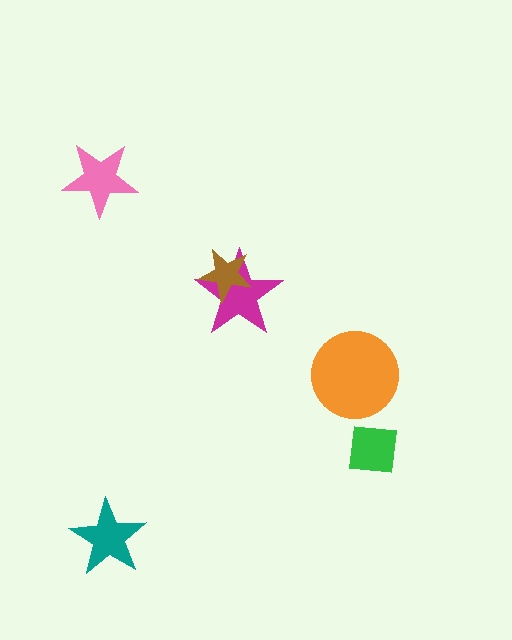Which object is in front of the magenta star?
The brown star is in front of the magenta star.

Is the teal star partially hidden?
No, no other shape covers it.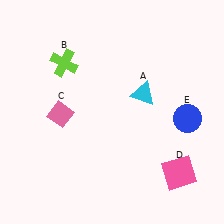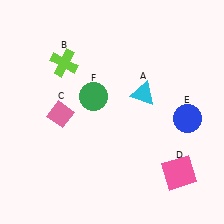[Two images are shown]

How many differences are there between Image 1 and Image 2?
There is 1 difference between the two images.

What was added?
A green circle (F) was added in Image 2.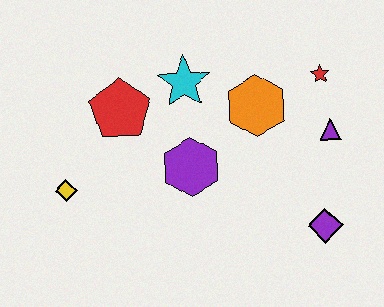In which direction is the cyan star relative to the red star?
The cyan star is to the left of the red star.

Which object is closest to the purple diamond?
The purple triangle is closest to the purple diamond.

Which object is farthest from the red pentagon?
The purple diamond is farthest from the red pentagon.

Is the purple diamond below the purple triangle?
Yes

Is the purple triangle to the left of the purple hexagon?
No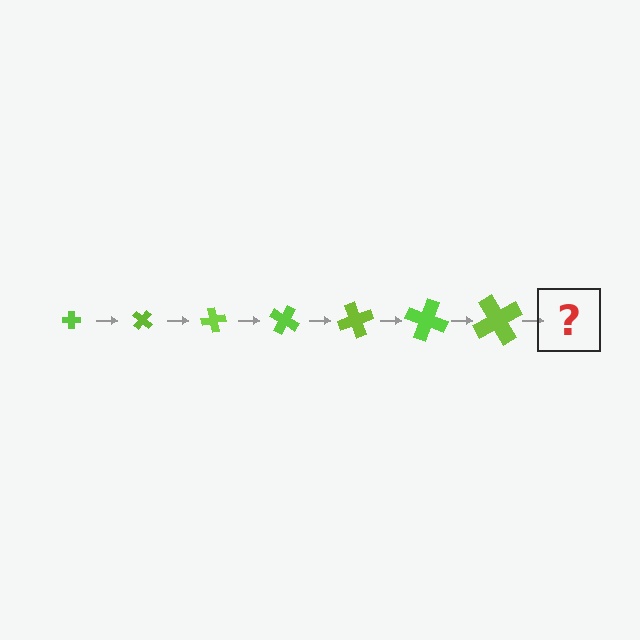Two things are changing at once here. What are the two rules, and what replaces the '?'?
The two rules are that the cross grows larger each step and it rotates 40 degrees each step. The '?' should be a cross, larger than the previous one and rotated 280 degrees from the start.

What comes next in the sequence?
The next element should be a cross, larger than the previous one and rotated 280 degrees from the start.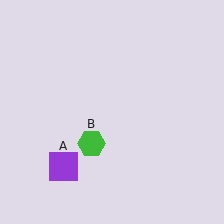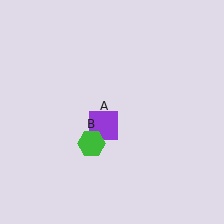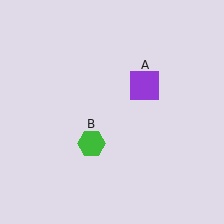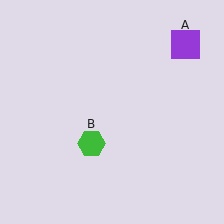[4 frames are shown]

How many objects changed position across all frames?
1 object changed position: purple square (object A).